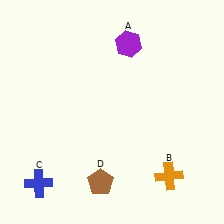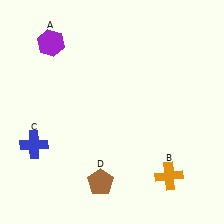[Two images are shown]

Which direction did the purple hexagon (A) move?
The purple hexagon (A) moved left.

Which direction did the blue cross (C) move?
The blue cross (C) moved up.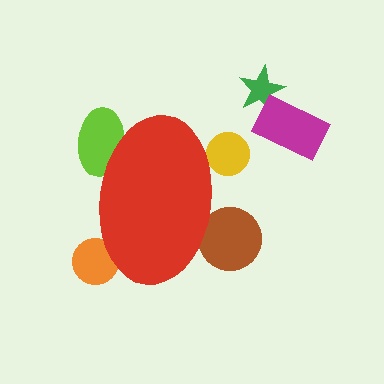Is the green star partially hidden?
No, the green star is fully visible.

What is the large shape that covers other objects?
A red ellipse.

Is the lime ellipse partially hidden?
Yes, the lime ellipse is partially hidden behind the red ellipse.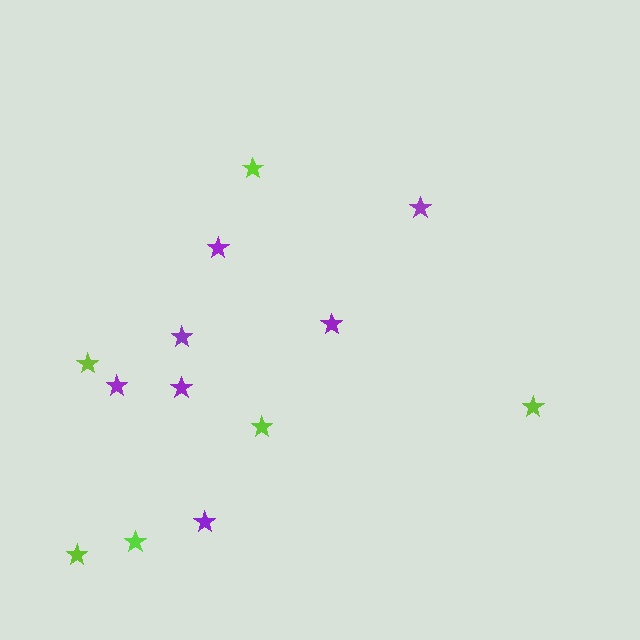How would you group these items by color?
There are 2 groups: one group of purple stars (7) and one group of lime stars (6).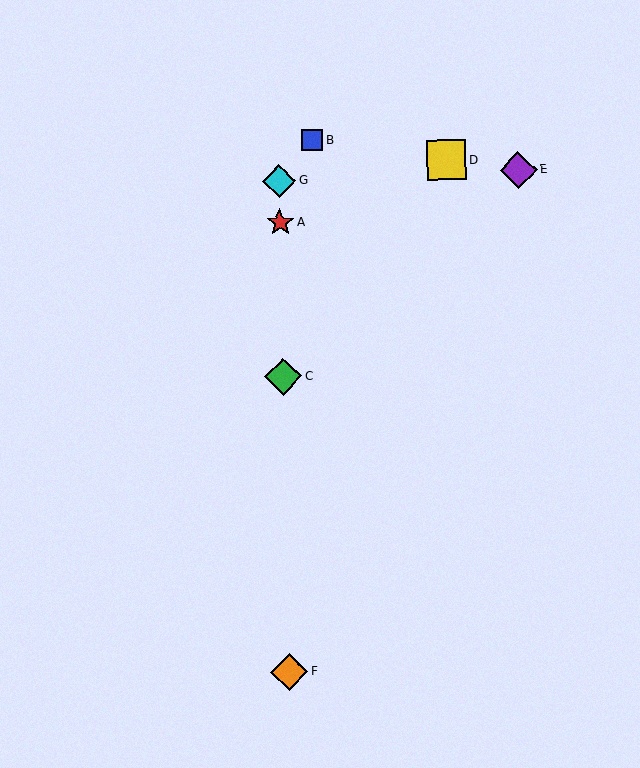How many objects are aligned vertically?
4 objects (A, C, F, G) are aligned vertically.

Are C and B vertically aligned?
No, C is at x≈283 and B is at x≈312.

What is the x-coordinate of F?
Object F is at x≈289.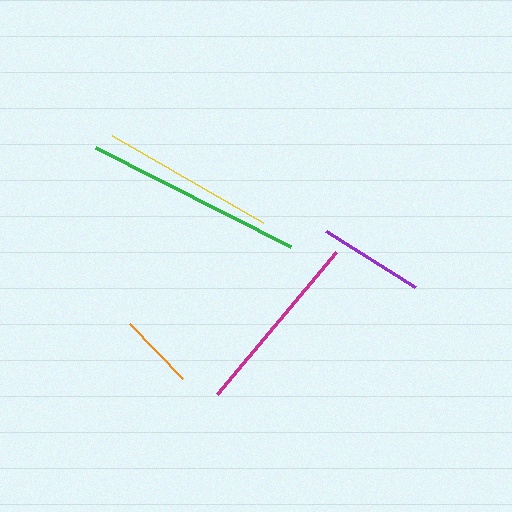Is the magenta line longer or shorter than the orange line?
The magenta line is longer than the orange line.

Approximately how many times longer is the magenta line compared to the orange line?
The magenta line is approximately 2.4 times the length of the orange line.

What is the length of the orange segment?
The orange segment is approximately 77 pixels long.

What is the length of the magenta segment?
The magenta segment is approximately 185 pixels long.